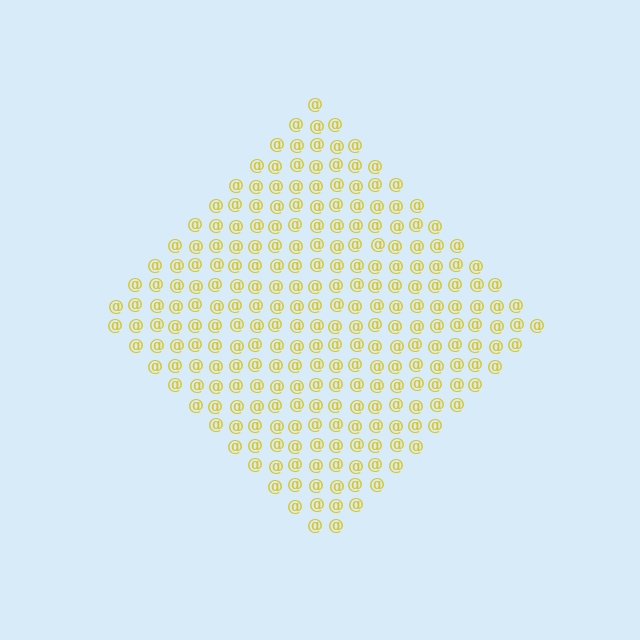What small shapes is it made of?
It is made of small at signs.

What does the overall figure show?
The overall figure shows a diamond.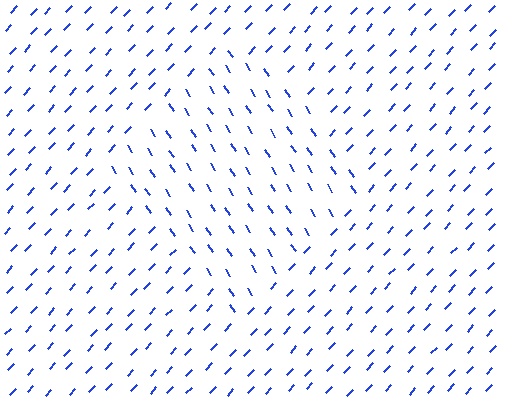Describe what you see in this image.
The image is filled with small blue line segments. A diamond region in the image has lines oriented differently from the surrounding lines, creating a visible texture boundary.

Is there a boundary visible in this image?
Yes, there is a texture boundary formed by a change in line orientation.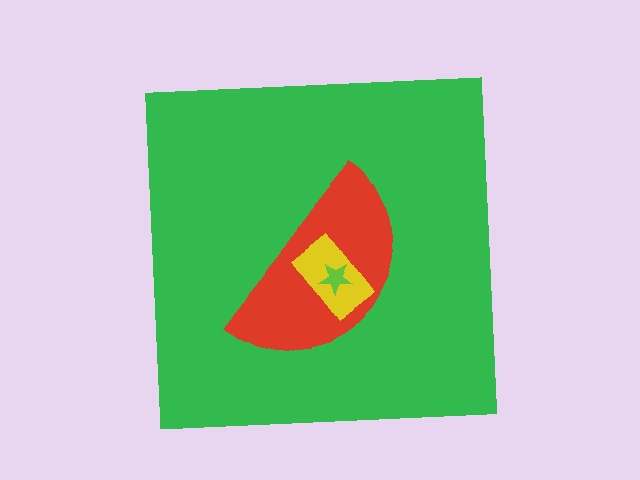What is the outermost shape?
The green square.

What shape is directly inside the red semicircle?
The yellow rectangle.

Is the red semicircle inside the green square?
Yes.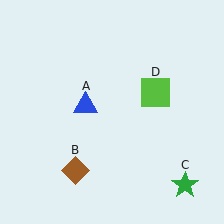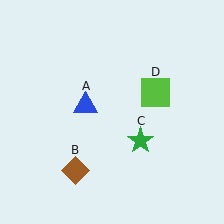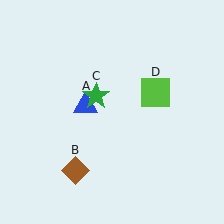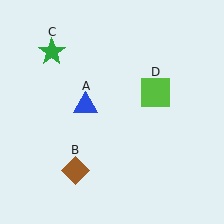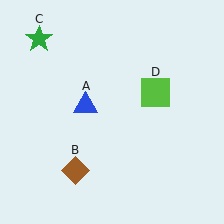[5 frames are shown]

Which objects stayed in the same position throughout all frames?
Blue triangle (object A) and brown diamond (object B) and lime square (object D) remained stationary.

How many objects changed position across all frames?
1 object changed position: green star (object C).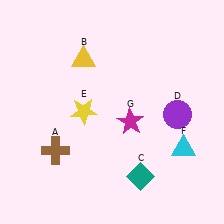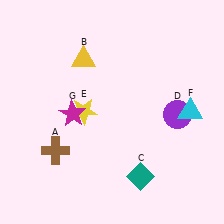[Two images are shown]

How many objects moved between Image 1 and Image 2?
2 objects moved between the two images.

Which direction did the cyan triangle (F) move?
The cyan triangle (F) moved up.